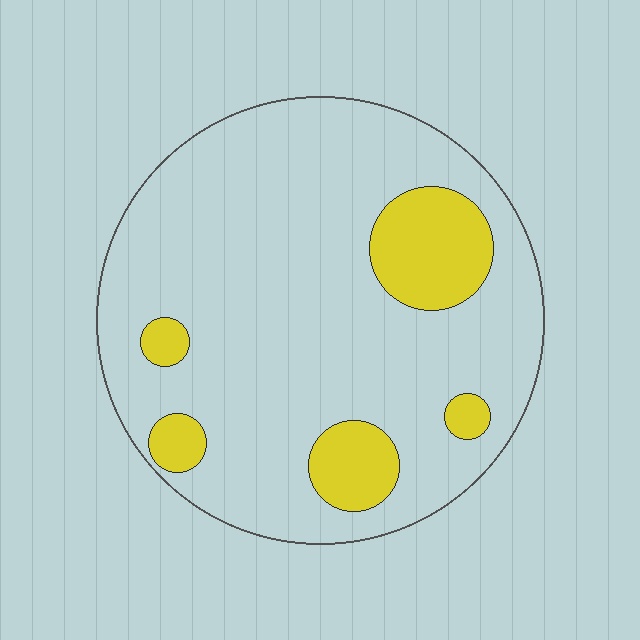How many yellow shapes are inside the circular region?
5.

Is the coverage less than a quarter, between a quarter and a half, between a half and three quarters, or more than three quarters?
Less than a quarter.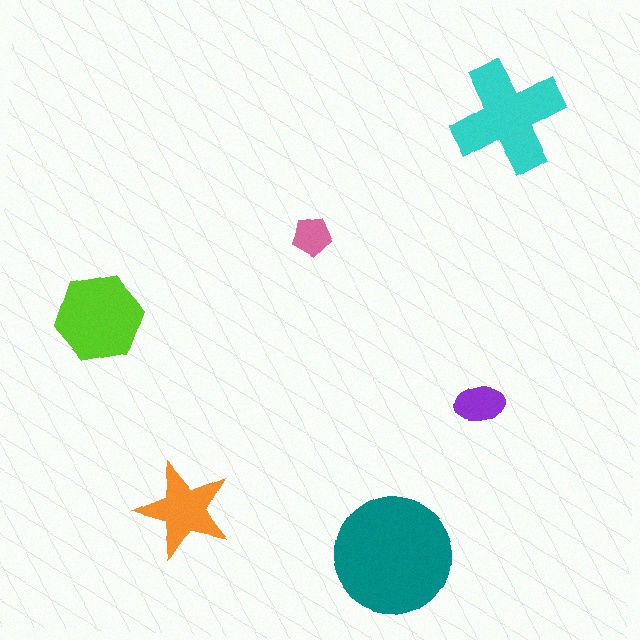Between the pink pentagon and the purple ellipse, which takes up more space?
The purple ellipse.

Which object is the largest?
The teal circle.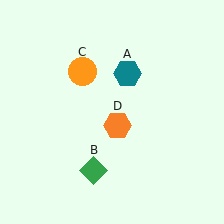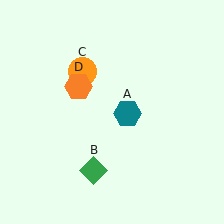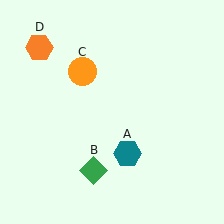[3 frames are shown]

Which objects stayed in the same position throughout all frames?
Green diamond (object B) and orange circle (object C) remained stationary.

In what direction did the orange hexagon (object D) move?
The orange hexagon (object D) moved up and to the left.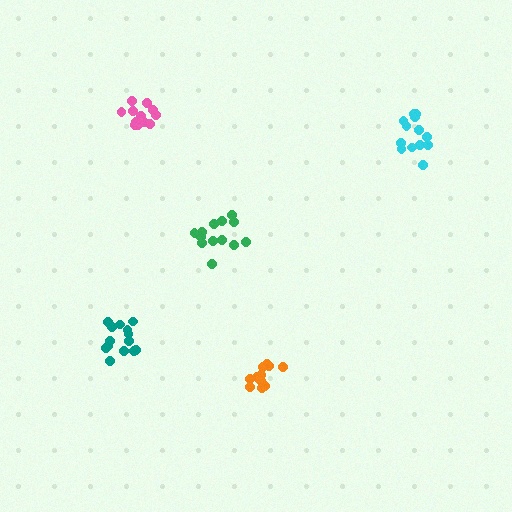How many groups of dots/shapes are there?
There are 5 groups.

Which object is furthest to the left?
The teal cluster is leftmost.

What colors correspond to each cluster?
The clusters are colored: orange, cyan, pink, green, teal.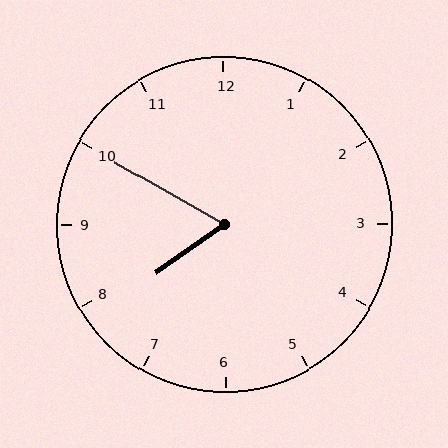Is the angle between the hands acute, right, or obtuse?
It is acute.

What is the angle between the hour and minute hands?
Approximately 65 degrees.